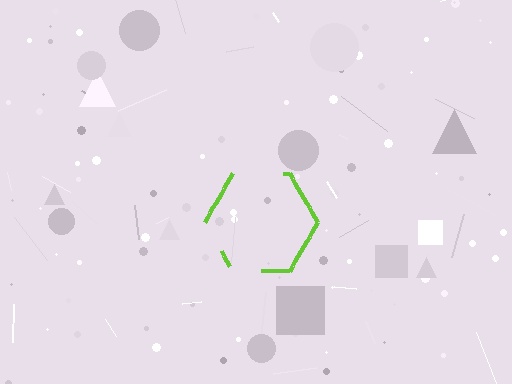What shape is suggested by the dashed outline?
The dashed outline suggests a hexagon.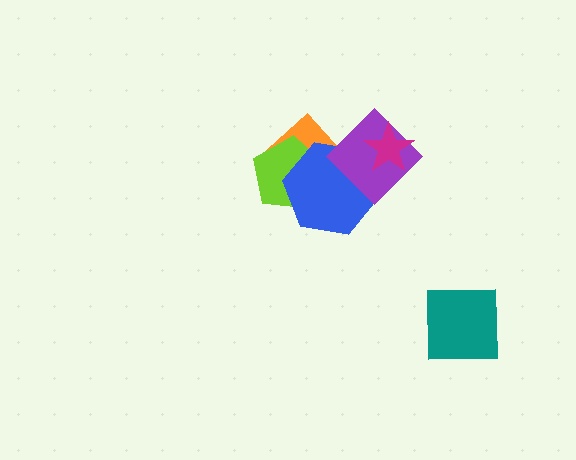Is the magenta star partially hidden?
No, no other shape covers it.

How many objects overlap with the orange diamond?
3 objects overlap with the orange diamond.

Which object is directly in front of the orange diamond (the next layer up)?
The lime pentagon is directly in front of the orange diamond.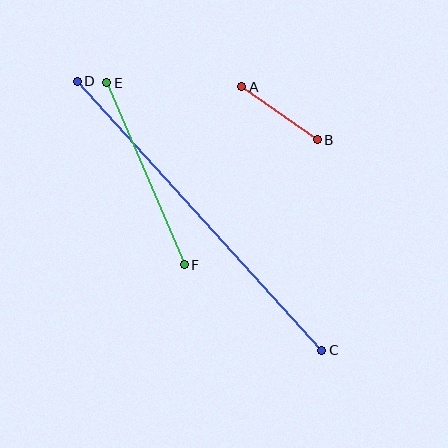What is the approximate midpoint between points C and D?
The midpoint is at approximately (199, 216) pixels.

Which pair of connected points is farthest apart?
Points C and D are farthest apart.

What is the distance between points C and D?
The distance is approximately 364 pixels.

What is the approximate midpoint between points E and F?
The midpoint is at approximately (146, 174) pixels.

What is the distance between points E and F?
The distance is approximately 198 pixels.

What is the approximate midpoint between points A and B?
The midpoint is at approximately (279, 113) pixels.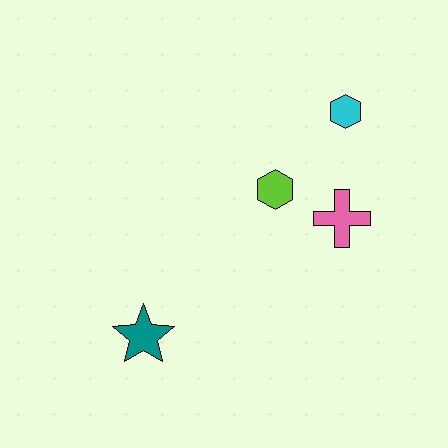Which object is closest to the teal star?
The lime hexagon is closest to the teal star.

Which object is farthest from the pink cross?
The teal star is farthest from the pink cross.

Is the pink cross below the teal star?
No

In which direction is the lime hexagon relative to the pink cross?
The lime hexagon is to the left of the pink cross.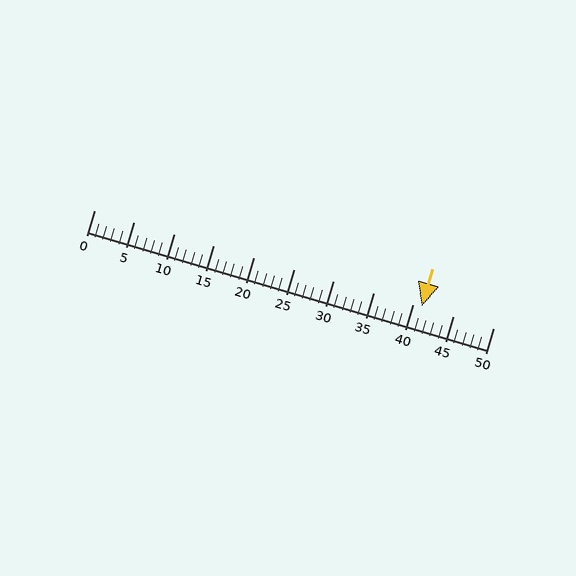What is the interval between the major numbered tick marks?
The major tick marks are spaced 5 units apart.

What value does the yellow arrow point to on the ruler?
The yellow arrow points to approximately 41.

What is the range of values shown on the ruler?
The ruler shows values from 0 to 50.